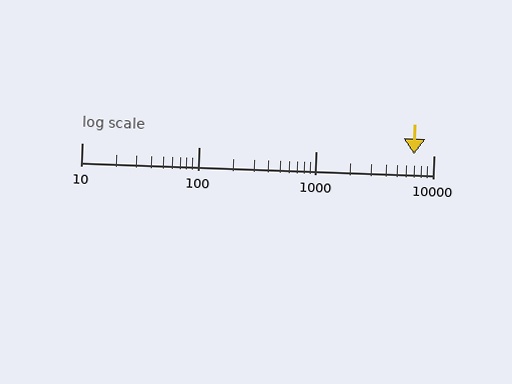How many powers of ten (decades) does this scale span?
The scale spans 3 decades, from 10 to 10000.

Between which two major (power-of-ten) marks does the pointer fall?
The pointer is between 1000 and 10000.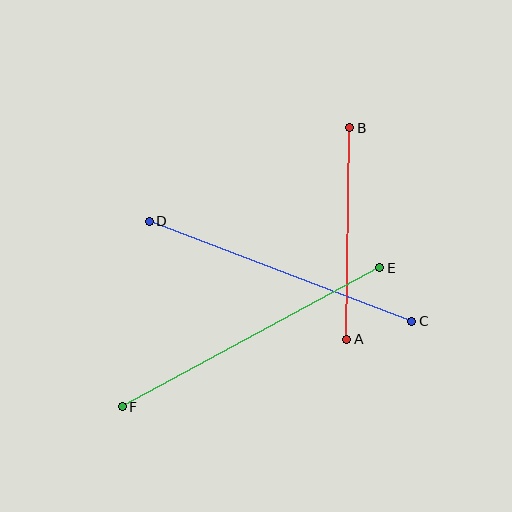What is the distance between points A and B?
The distance is approximately 212 pixels.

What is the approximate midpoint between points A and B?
The midpoint is at approximately (348, 234) pixels.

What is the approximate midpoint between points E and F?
The midpoint is at approximately (251, 337) pixels.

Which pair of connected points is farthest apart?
Points E and F are farthest apart.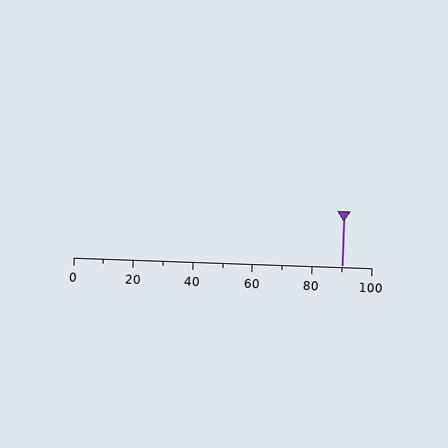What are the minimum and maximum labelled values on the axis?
The axis runs from 0 to 100.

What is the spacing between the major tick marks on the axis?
The major ticks are spaced 20 apart.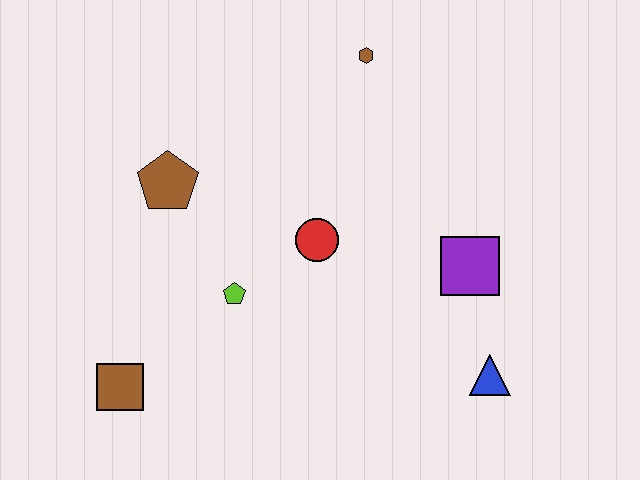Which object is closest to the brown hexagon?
The red circle is closest to the brown hexagon.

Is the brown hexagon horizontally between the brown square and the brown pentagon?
No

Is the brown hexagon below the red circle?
No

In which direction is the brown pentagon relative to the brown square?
The brown pentagon is above the brown square.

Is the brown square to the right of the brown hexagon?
No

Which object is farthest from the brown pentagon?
The blue triangle is farthest from the brown pentagon.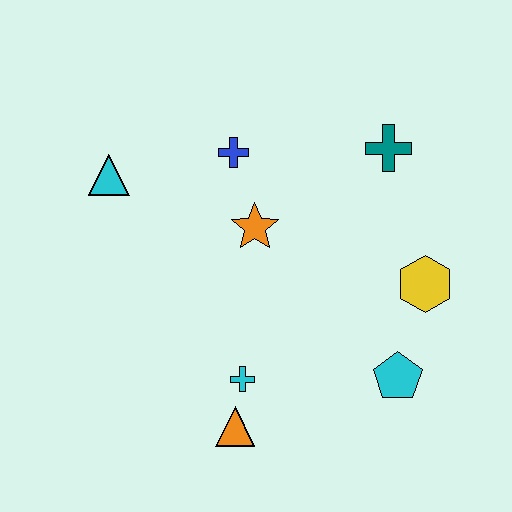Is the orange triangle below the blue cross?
Yes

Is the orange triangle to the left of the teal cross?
Yes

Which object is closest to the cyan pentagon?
The yellow hexagon is closest to the cyan pentagon.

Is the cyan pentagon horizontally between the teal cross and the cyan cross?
No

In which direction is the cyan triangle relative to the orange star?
The cyan triangle is to the left of the orange star.